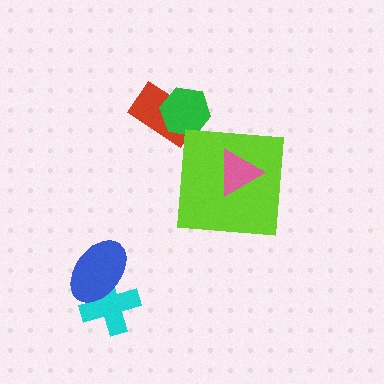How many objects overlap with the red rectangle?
1 object overlaps with the red rectangle.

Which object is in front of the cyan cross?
The blue ellipse is in front of the cyan cross.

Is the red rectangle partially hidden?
Yes, it is partially covered by another shape.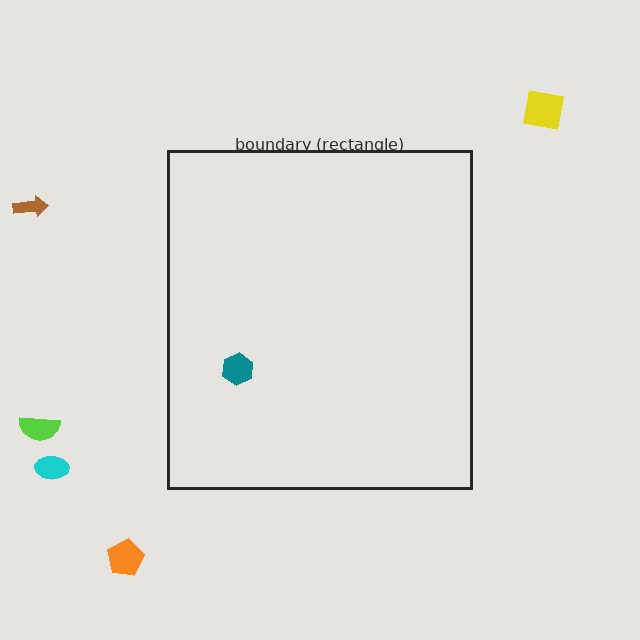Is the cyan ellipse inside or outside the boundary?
Outside.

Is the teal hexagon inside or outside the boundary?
Inside.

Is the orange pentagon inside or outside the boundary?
Outside.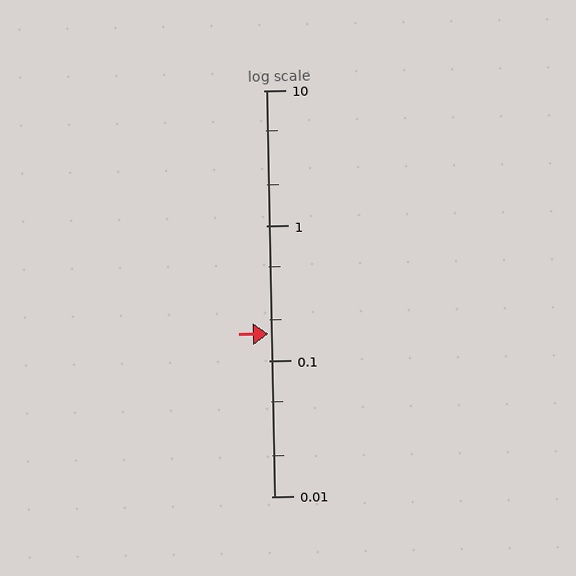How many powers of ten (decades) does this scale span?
The scale spans 3 decades, from 0.01 to 10.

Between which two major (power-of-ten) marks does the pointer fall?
The pointer is between 0.1 and 1.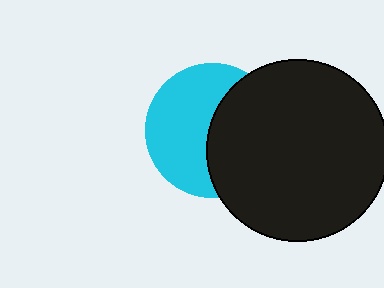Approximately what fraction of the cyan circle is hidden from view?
Roughly 46% of the cyan circle is hidden behind the black circle.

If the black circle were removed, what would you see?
You would see the complete cyan circle.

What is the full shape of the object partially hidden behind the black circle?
The partially hidden object is a cyan circle.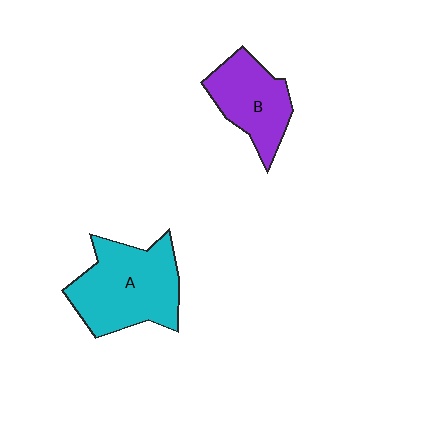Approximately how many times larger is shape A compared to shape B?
Approximately 1.5 times.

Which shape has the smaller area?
Shape B (purple).